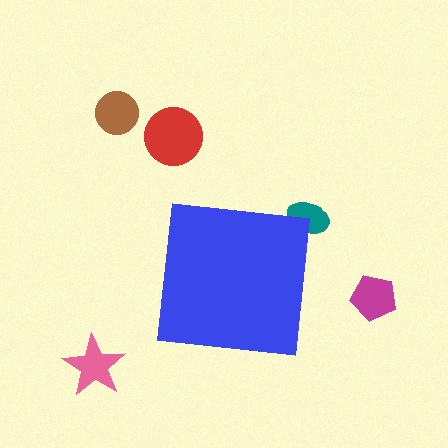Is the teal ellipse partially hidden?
Yes, the teal ellipse is partially hidden behind the blue square.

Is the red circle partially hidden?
No, the red circle is fully visible.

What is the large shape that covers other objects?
A blue square.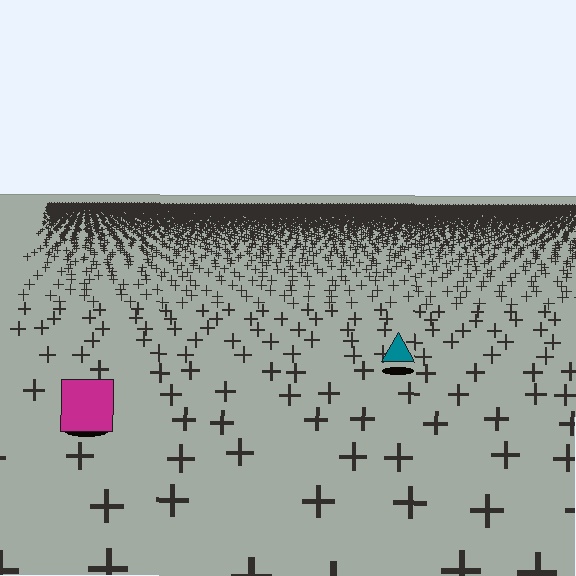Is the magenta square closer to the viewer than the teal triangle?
Yes. The magenta square is closer — you can tell from the texture gradient: the ground texture is coarser near it.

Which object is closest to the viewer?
The magenta square is closest. The texture marks near it are larger and more spread out.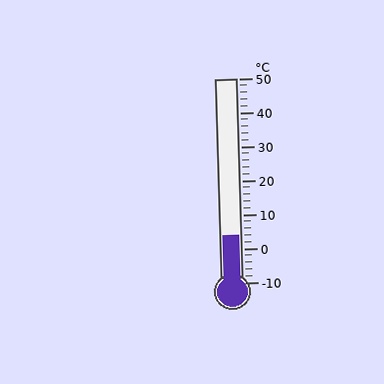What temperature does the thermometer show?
The thermometer shows approximately 4°C.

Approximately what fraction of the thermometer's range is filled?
The thermometer is filled to approximately 25% of its range.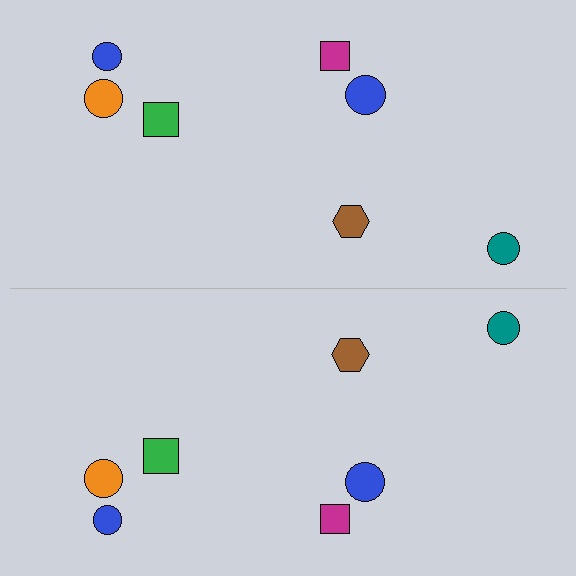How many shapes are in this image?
There are 14 shapes in this image.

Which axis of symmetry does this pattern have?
The pattern has a horizontal axis of symmetry running through the center of the image.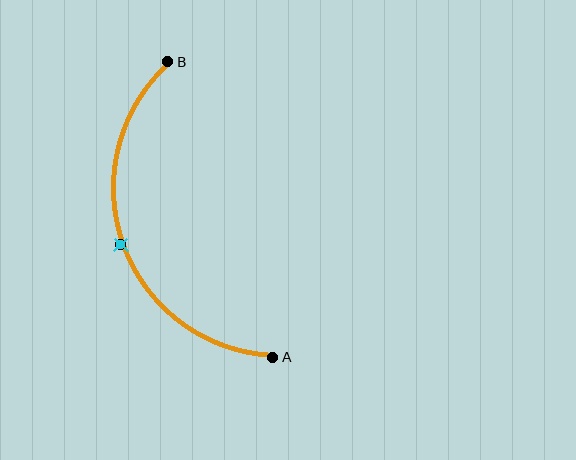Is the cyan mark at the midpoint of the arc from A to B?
Yes. The cyan mark lies on the arc at equal arc-length from both A and B — it is the arc midpoint.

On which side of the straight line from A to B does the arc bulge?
The arc bulges to the left of the straight line connecting A and B.